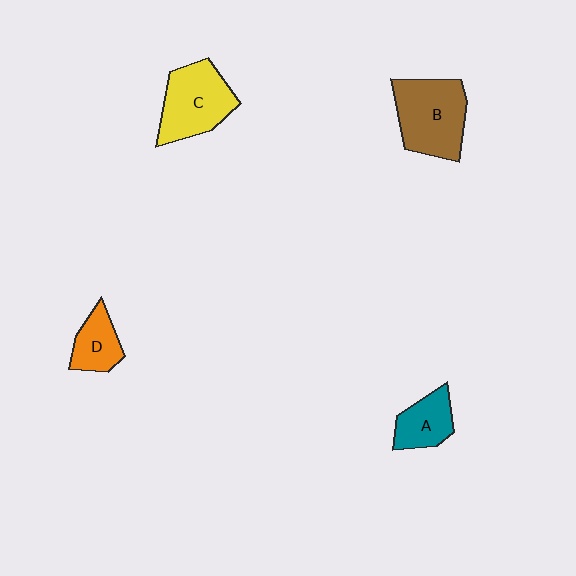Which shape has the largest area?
Shape B (brown).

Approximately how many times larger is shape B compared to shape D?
Approximately 2.0 times.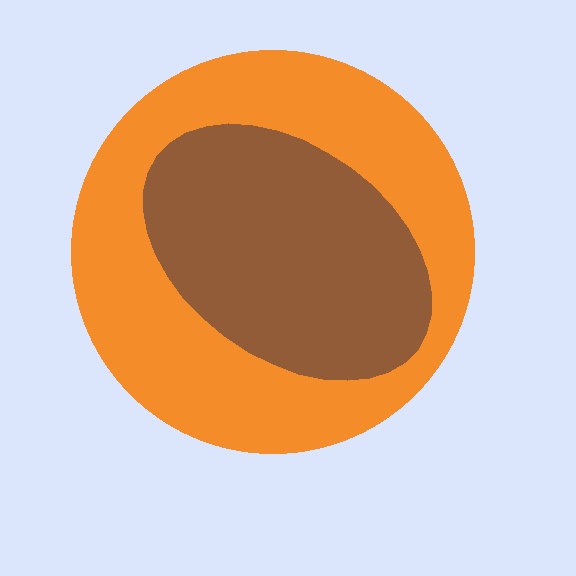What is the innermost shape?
The brown ellipse.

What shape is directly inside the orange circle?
The brown ellipse.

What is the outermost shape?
The orange circle.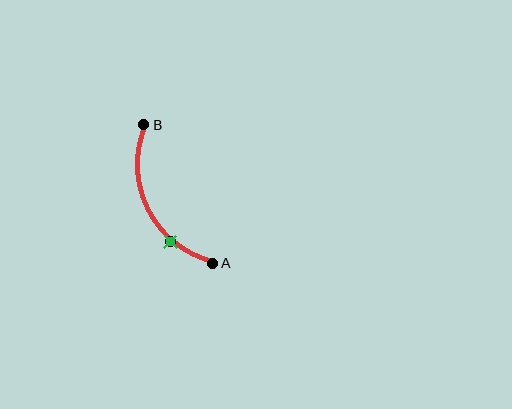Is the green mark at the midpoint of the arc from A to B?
No. The green mark lies on the arc but is closer to endpoint A. The arc midpoint would be at the point on the curve equidistant along the arc from both A and B.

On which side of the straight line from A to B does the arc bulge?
The arc bulges to the left of the straight line connecting A and B.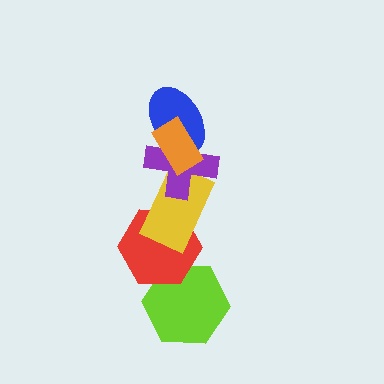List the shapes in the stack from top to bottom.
From top to bottom: the orange rectangle, the blue ellipse, the purple cross, the yellow rectangle, the red hexagon, the lime hexagon.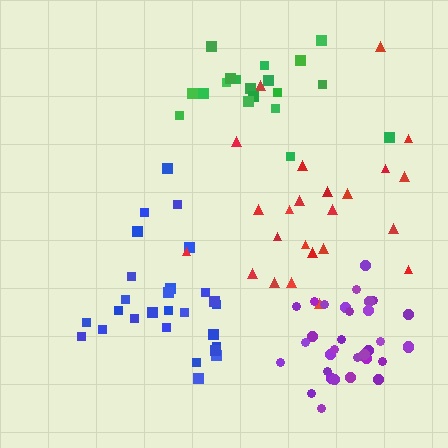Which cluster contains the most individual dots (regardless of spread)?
Purple (33).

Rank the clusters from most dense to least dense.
purple, blue, green, red.